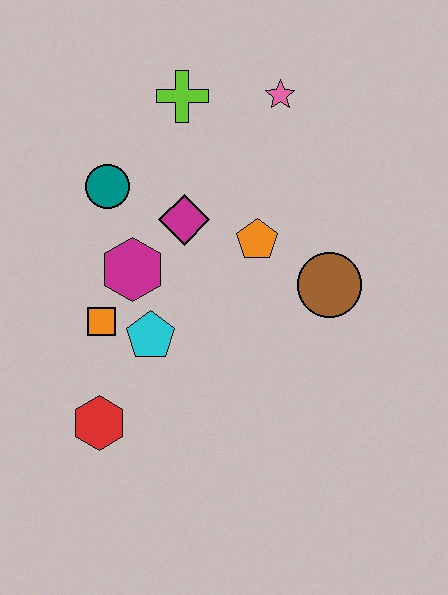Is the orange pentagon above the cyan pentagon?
Yes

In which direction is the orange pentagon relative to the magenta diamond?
The orange pentagon is to the right of the magenta diamond.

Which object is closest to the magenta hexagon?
The orange square is closest to the magenta hexagon.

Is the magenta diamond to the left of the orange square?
No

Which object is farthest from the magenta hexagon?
The pink star is farthest from the magenta hexagon.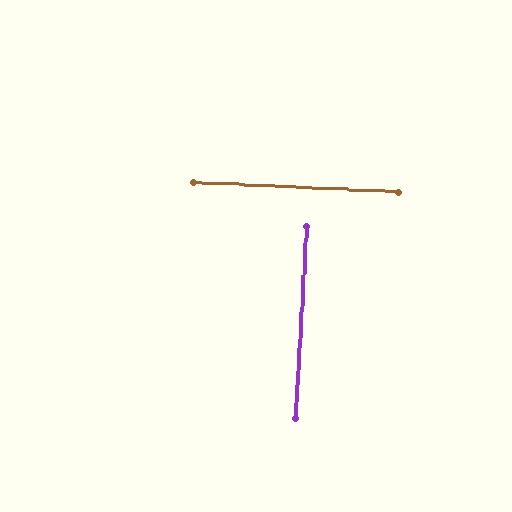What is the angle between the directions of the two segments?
Approximately 89 degrees.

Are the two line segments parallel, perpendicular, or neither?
Perpendicular — they meet at approximately 89°.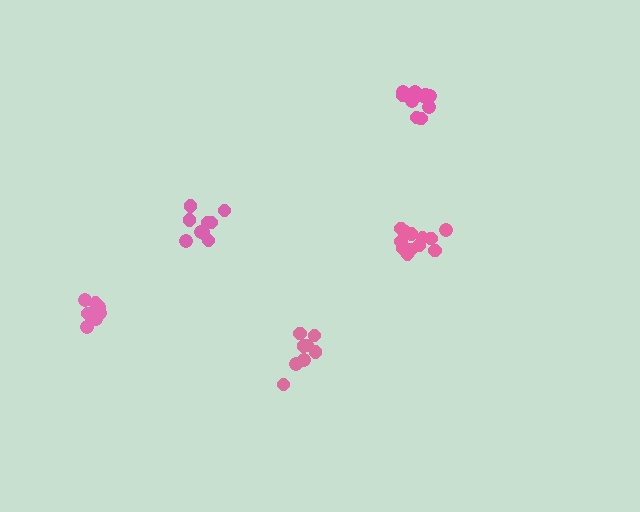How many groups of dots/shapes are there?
There are 5 groups.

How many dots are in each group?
Group 1: 11 dots, Group 2: 9 dots, Group 3: 12 dots, Group 4: 12 dots, Group 5: 8 dots (52 total).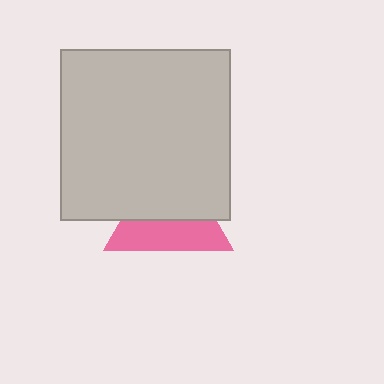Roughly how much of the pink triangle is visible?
About half of it is visible (roughly 45%).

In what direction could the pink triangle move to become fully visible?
The pink triangle could move down. That would shift it out from behind the light gray square entirely.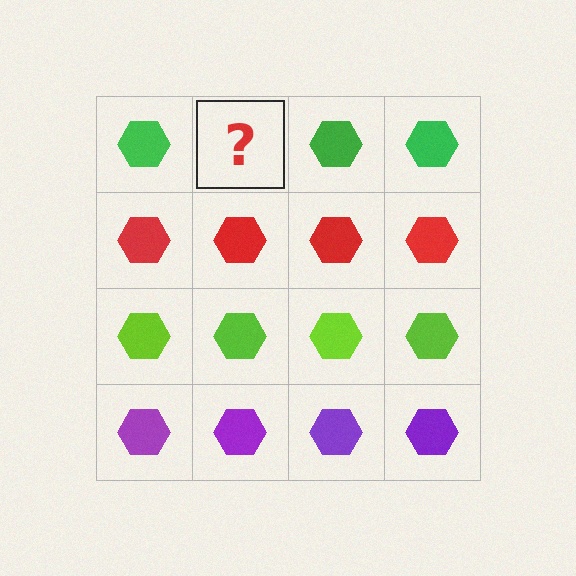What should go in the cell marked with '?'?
The missing cell should contain a green hexagon.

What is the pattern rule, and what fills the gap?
The rule is that each row has a consistent color. The gap should be filled with a green hexagon.